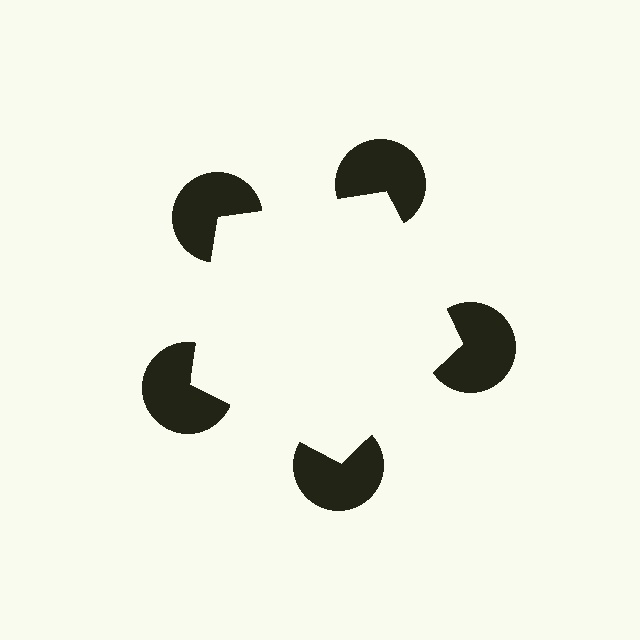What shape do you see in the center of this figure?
An illusory pentagon — its edges are inferred from the aligned wedge cuts in the pac-man discs, not physically drawn.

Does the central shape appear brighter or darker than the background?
It typically appears slightly brighter than the background, even though no actual brightness change is drawn.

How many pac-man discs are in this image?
There are 5 — one at each vertex of the illusory pentagon.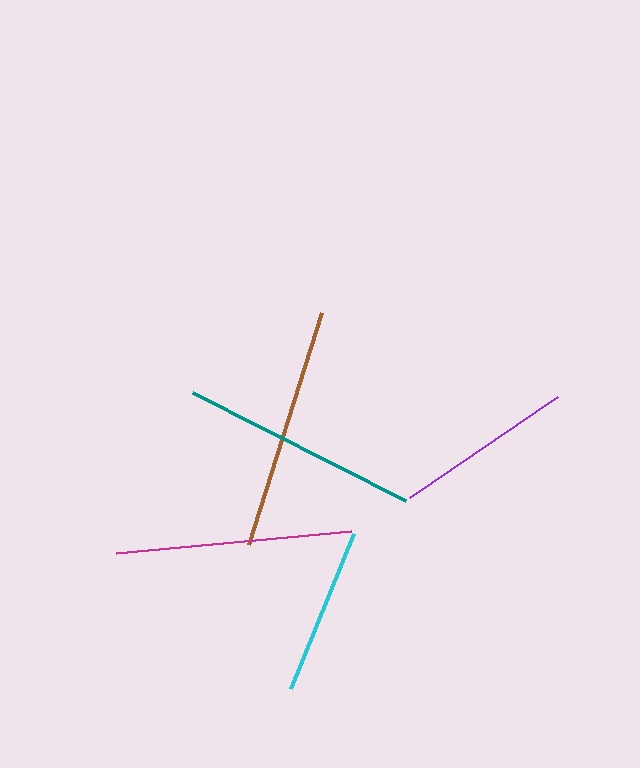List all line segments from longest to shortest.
From longest to shortest: brown, teal, magenta, purple, cyan.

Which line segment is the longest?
The brown line is the longest at approximately 243 pixels.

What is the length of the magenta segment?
The magenta segment is approximately 236 pixels long.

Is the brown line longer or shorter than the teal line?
The brown line is longer than the teal line.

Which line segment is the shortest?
The cyan line is the shortest at approximately 167 pixels.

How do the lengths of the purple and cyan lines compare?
The purple and cyan lines are approximately the same length.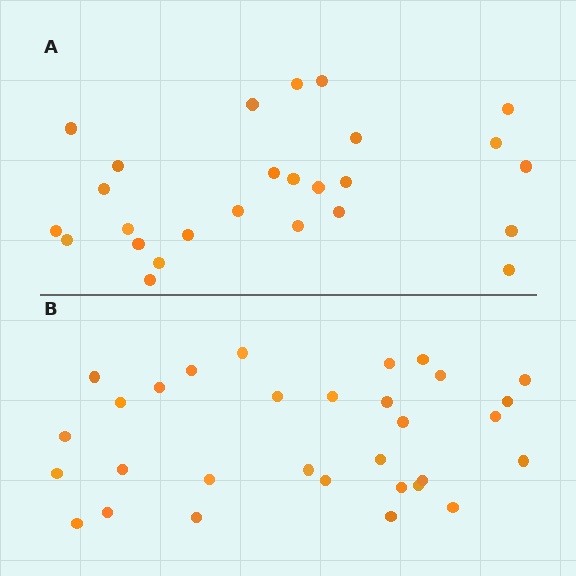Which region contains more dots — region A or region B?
Region B (the bottom region) has more dots.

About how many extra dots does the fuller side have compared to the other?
Region B has about 5 more dots than region A.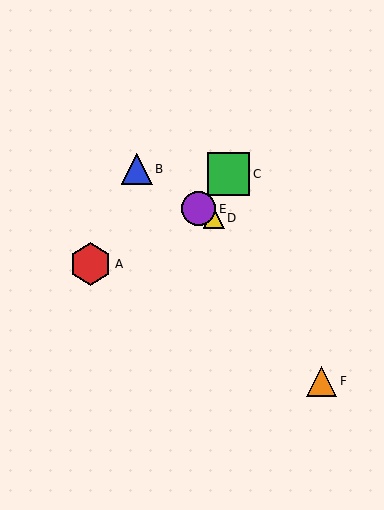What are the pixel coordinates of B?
Object B is at (137, 169).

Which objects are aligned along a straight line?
Objects B, D, E are aligned along a straight line.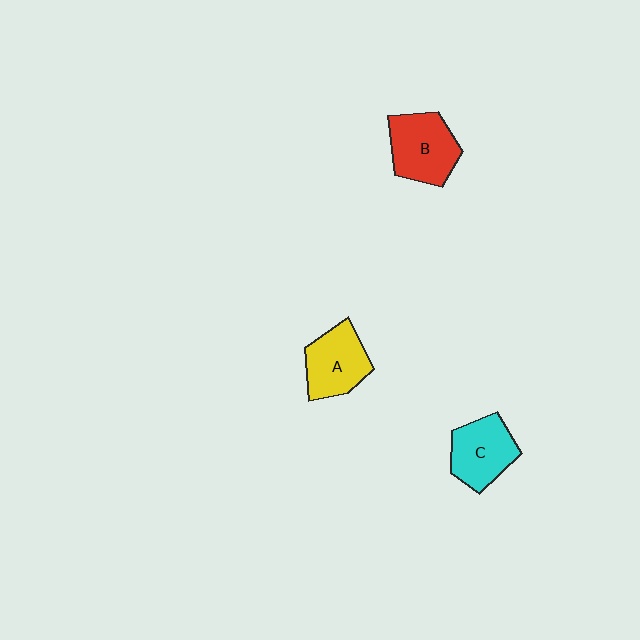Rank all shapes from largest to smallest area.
From largest to smallest: B (red), C (cyan), A (yellow).